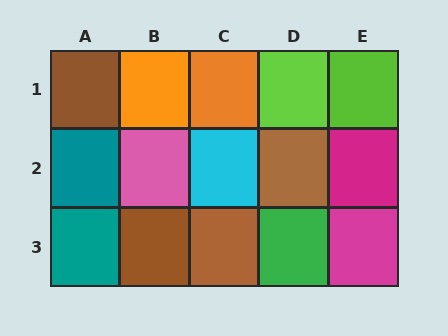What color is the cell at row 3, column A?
Teal.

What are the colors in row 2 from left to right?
Teal, pink, cyan, brown, magenta.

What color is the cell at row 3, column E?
Magenta.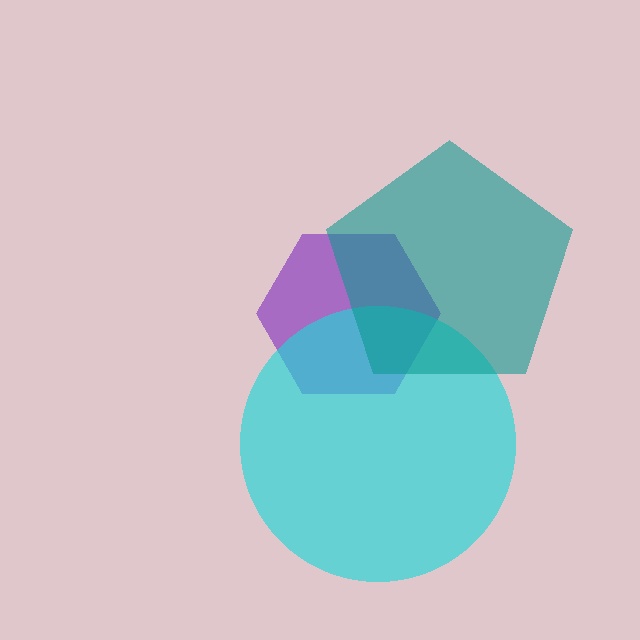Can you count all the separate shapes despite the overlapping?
Yes, there are 3 separate shapes.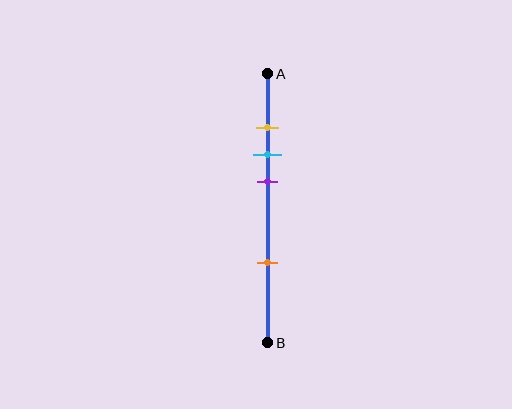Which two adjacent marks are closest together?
The yellow and cyan marks are the closest adjacent pair.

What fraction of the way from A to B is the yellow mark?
The yellow mark is approximately 20% (0.2) of the way from A to B.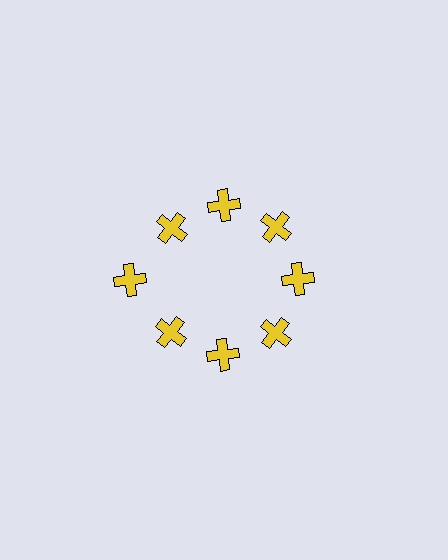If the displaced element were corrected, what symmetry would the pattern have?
It would have 8-fold rotational symmetry — the pattern would map onto itself every 45 degrees.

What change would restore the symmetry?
The symmetry would be restored by moving it inward, back onto the ring so that all 8 crosses sit at equal angles and equal distance from the center.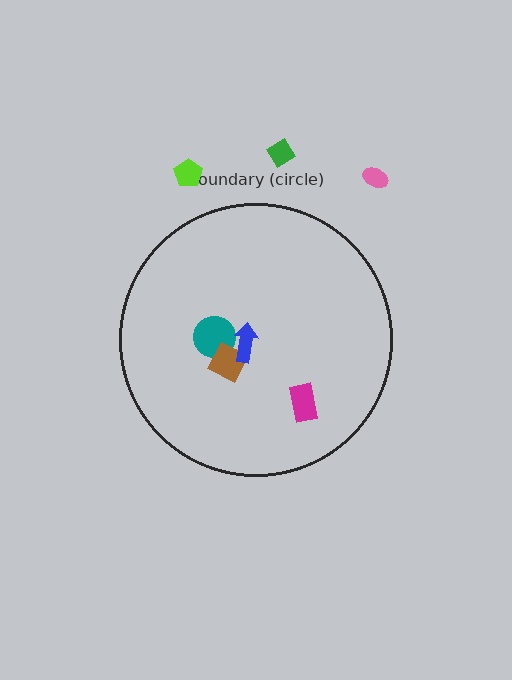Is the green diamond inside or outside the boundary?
Outside.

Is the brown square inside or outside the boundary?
Inside.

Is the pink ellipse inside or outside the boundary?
Outside.